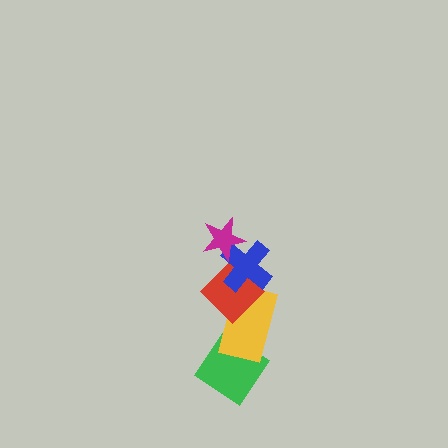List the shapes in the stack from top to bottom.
From top to bottom: the magenta star, the blue cross, the red diamond, the yellow rectangle, the green diamond.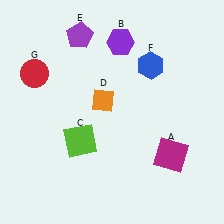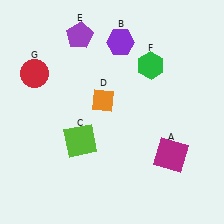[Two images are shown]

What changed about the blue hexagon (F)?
In Image 1, F is blue. In Image 2, it changed to green.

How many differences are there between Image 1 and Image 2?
There is 1 difference between the two images.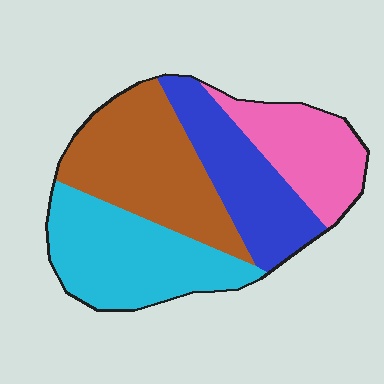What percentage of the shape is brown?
Brown takes up about one third (1/3) of the shape.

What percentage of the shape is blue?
Blue covers about 20% of the shape.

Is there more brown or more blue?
Brown.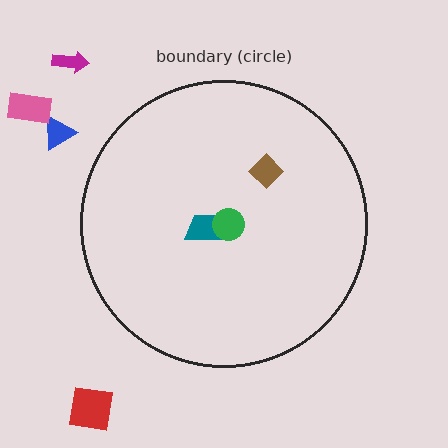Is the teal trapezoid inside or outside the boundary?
Inside.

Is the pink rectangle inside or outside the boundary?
Outside.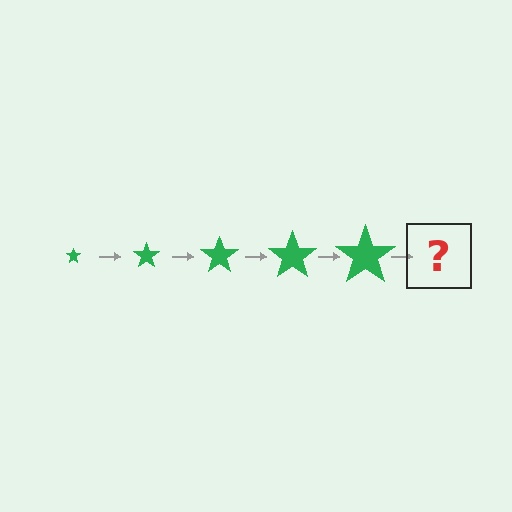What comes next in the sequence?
The next element should be a green star, larger than the previous one.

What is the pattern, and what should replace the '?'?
The pattern is that the star gets progressively larger each step. The '?' should be a green star, larger than the previous one.